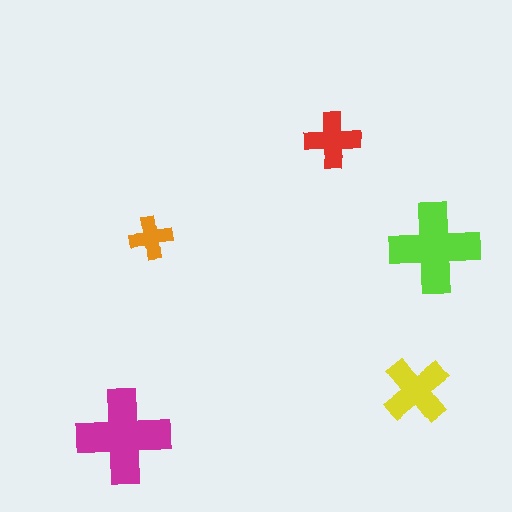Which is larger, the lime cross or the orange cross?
The lime one.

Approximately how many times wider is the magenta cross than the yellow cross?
About 1.5 times wider.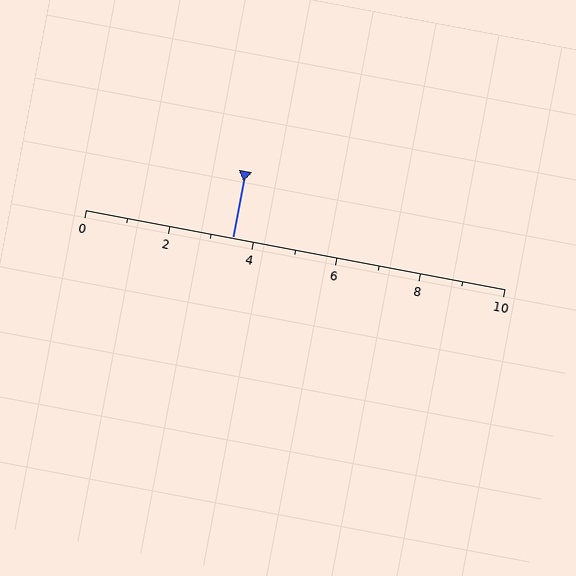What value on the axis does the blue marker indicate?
The marker indicates approximately 3.5.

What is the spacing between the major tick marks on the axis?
The major ticks are spaced 2 apart.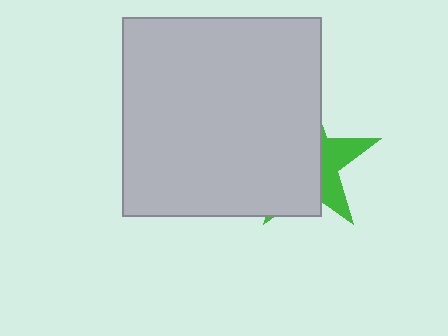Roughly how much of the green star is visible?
A small part of it is visible (roughly 33%).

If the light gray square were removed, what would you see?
You would see the complete green star.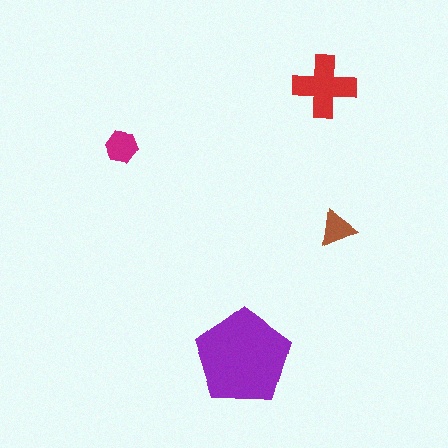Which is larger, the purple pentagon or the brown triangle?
The purple pentagon.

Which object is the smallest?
The brown triangle.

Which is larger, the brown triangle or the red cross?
The red cross.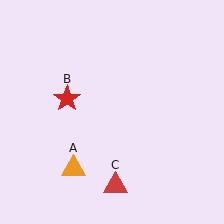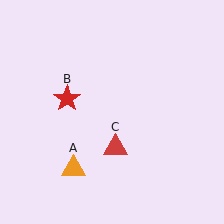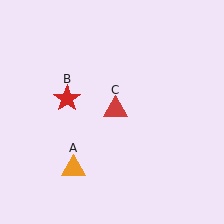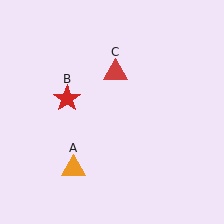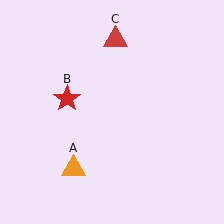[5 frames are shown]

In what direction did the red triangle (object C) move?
The red triangle (object C) moved up.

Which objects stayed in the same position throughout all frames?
Orange triangle (object A) and red star (object B) remained stationary.